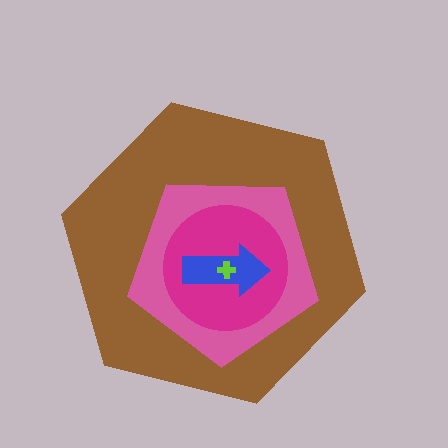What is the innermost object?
The lime cross.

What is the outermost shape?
The brown hexagon.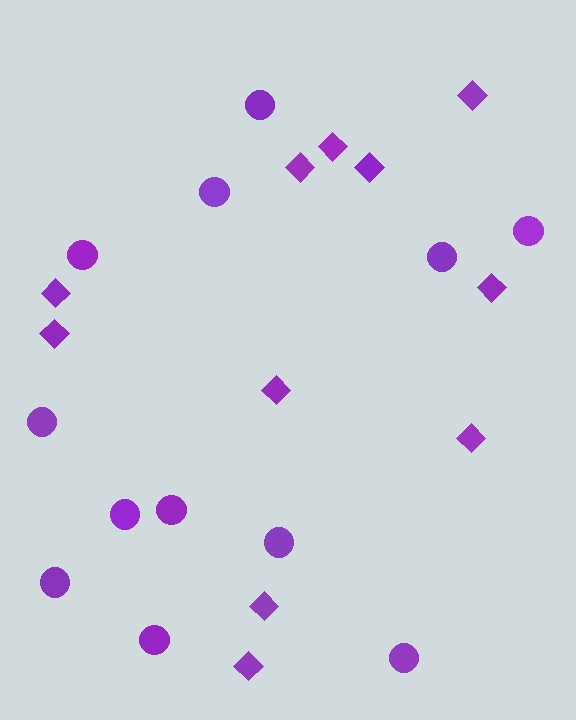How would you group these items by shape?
There are 2 groups: one group of circles (12) and one group of diamonds (11).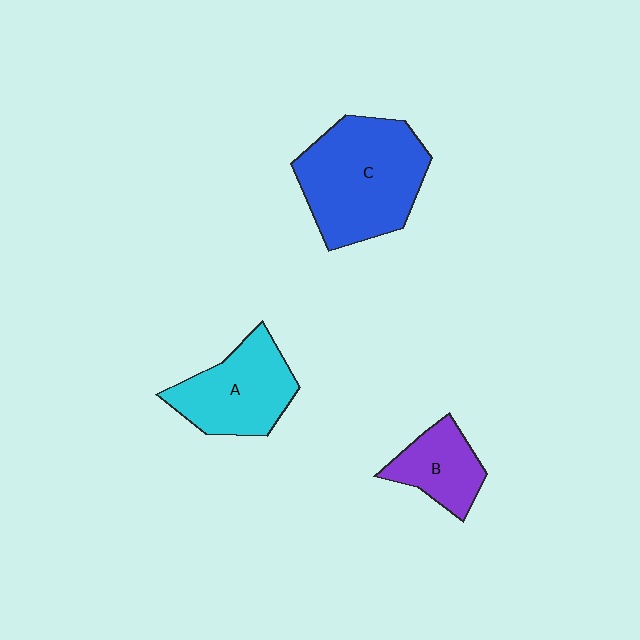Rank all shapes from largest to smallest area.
From largest to smallest: C (blue), A (cyan), B (purple).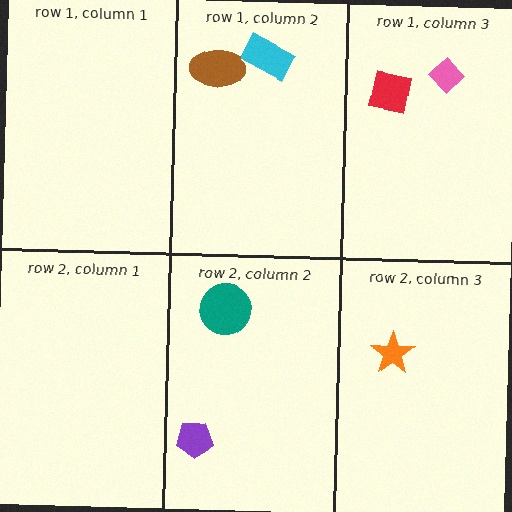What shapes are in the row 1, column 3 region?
The pink diamond, the red square.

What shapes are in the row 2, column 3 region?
The orange star.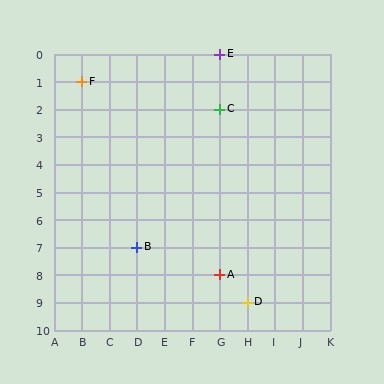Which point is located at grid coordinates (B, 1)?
Point F is at (B, 1).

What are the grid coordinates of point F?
Point F is at grid coordinates (B, 1).